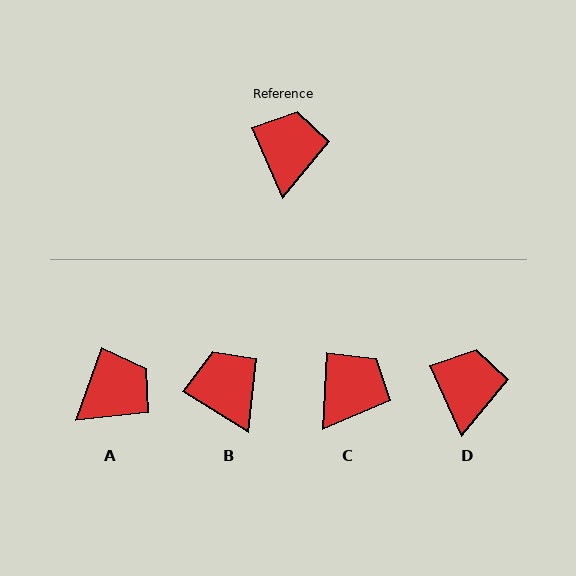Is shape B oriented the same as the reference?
No, it is off by about 34 degrees.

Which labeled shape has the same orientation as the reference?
D.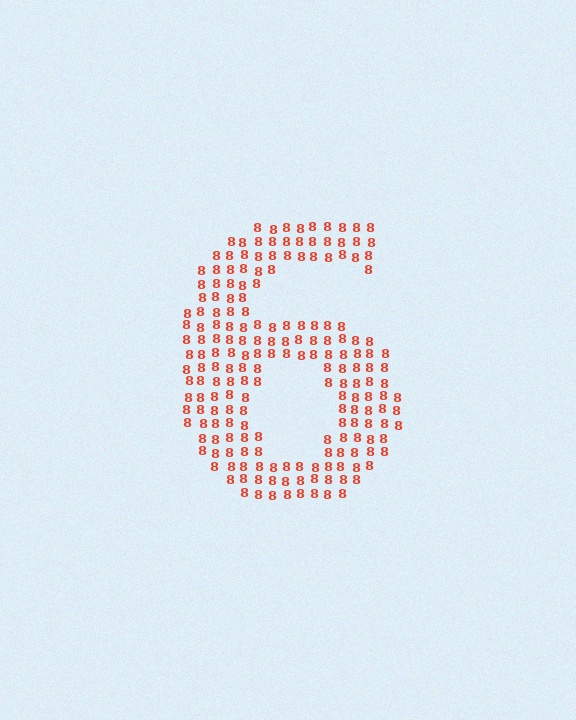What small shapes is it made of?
It is made of small digit 8's.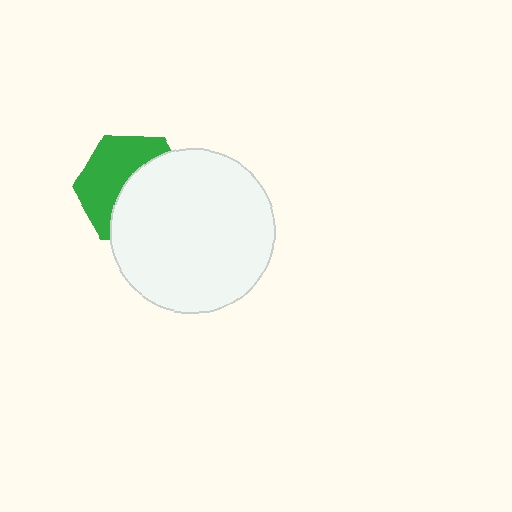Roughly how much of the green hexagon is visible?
About half of it is visible (roughly 47%).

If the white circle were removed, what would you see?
You would see the complete green hexagon.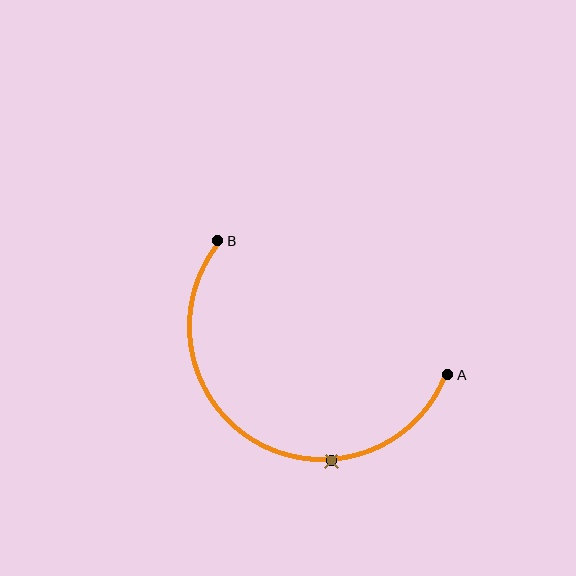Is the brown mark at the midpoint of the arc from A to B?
No. The brown mark lies on the arc but is closer to endpoint A. The arc midpoint would be at the point on the curve equidistant along the arc from both A and B.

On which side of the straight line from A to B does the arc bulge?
The arc bulges below the straight line connecting A and B.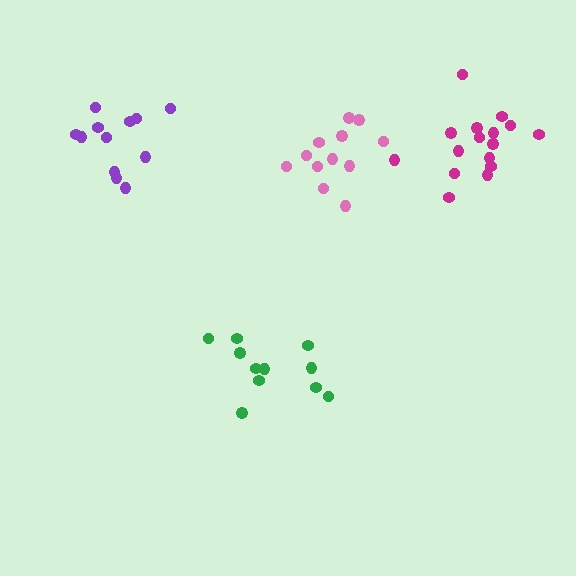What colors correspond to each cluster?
The clusters are colored: pink, magenta, purple, green.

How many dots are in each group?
Group 1: 12 dots, Group 2: 16 dots, Group 3: 12 dots, Group 4: 11 dots (51 total).